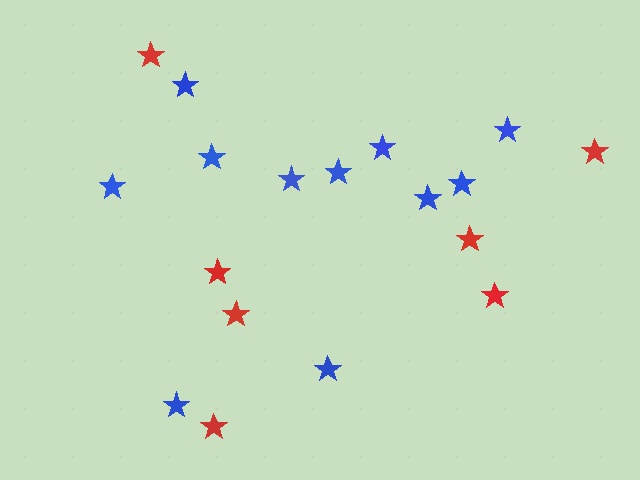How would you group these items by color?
There are 2 groups: one group of blue stars (11) and one group of red stars (7).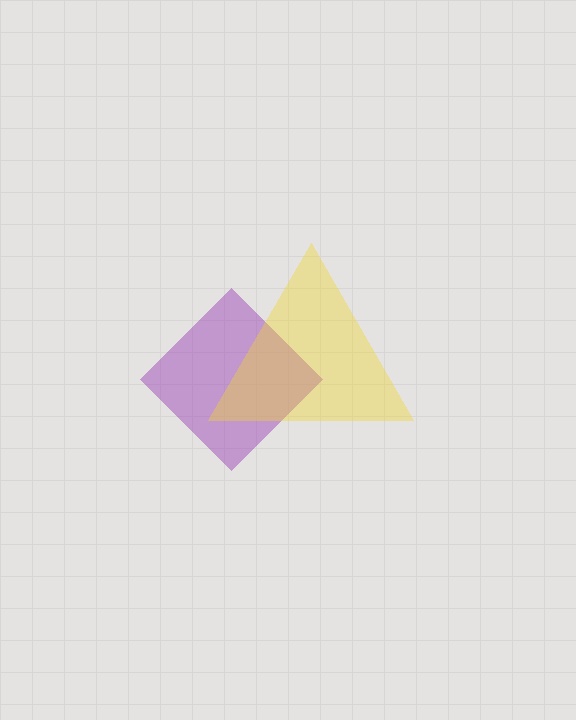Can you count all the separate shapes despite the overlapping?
Yes, there are 2 separate shapes.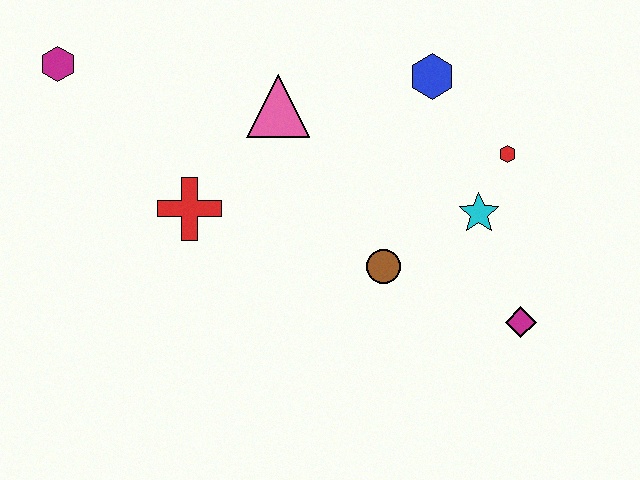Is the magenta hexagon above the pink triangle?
Yes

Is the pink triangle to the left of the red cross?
No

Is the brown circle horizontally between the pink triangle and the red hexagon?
Yes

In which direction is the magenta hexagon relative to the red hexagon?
The magenta hexagon is to the left of the red hexagon.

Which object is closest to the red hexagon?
The cyan star is closest to the red hexagon.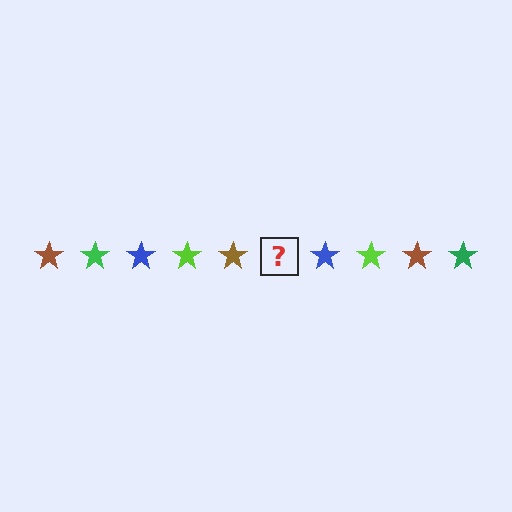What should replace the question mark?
The question mark should be replaced with a green star.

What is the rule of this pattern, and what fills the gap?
The rule is that the pattern cycles through brown, green, blue, lime stars. The gap should be filled with a green star.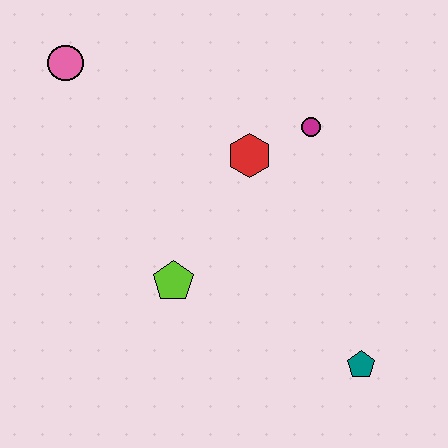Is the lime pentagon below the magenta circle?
Yes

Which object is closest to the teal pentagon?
The lime pentagon is closest to the teal pentagon.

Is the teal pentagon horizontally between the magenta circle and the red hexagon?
No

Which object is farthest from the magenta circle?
The pink circle is farthest from the magenta circle.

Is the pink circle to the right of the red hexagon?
No